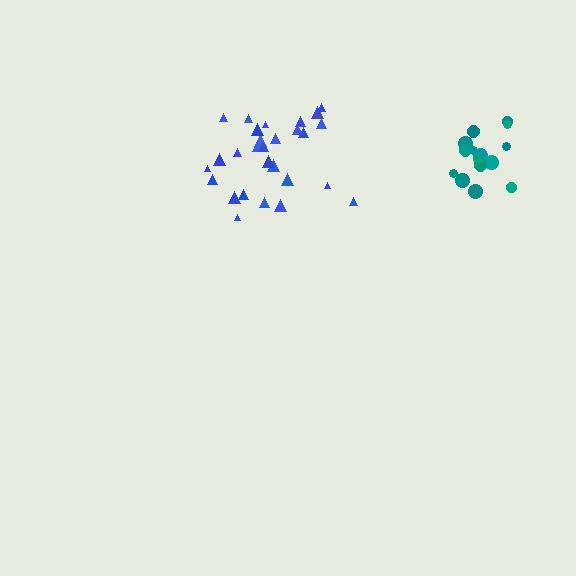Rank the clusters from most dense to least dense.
teal, blue.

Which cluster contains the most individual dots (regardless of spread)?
Blue (28).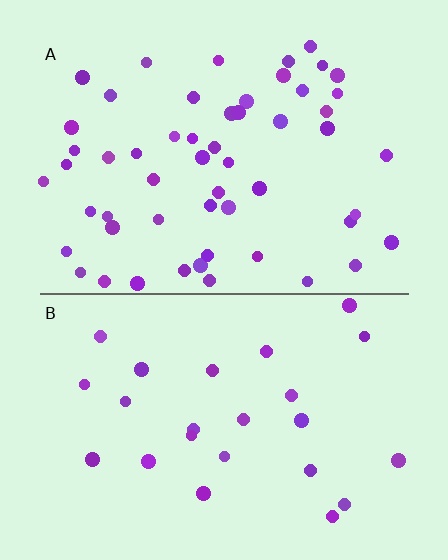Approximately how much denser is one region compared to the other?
Approximately 2.2× — region A over region B.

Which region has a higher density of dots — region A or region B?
A (the top).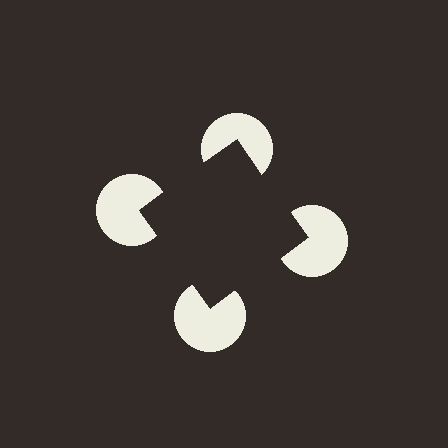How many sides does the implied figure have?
4 sides.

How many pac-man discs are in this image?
There are 4 — one at each vertex of the illusory square.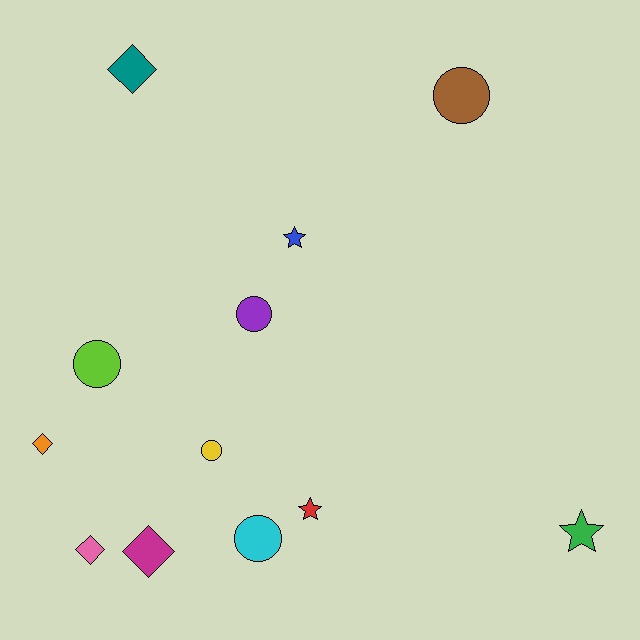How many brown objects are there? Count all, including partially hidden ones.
There is 1 brown object.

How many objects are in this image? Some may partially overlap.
There are 12 objects.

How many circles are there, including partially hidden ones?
There are 5 circles.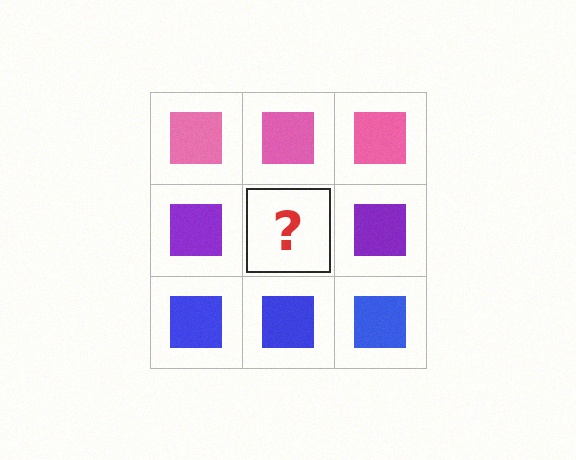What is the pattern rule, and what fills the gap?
The rule is that each row has a consistent color. The gap should be filled with a purple square.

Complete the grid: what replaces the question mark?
The question mark should be replaced with a purple square.